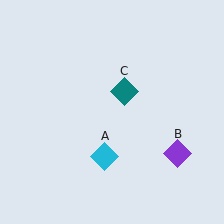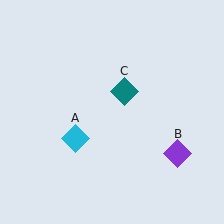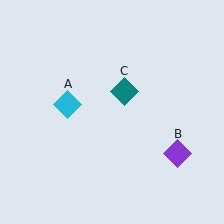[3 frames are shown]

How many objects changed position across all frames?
1 object changed position: cyan diamond (object A).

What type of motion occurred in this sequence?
The cyan diamond (object A) rotated clockwise around the center of the scene.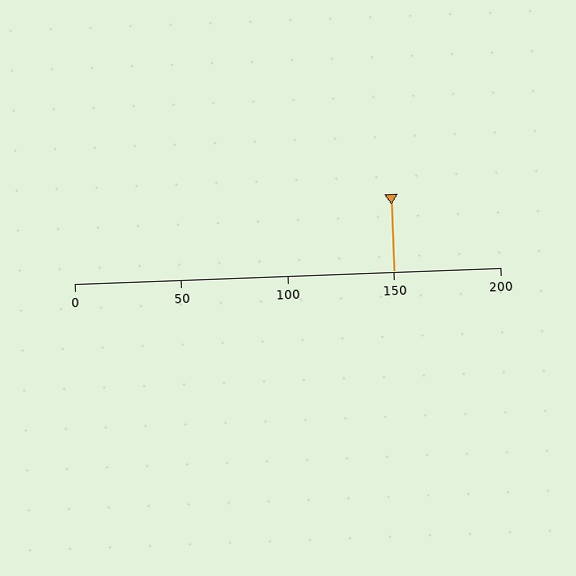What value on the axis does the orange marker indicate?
The marker indicates approximately 150.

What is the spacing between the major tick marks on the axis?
The major ticks are spaced 50 apart.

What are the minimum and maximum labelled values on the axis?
The axis runs from 0 to 200.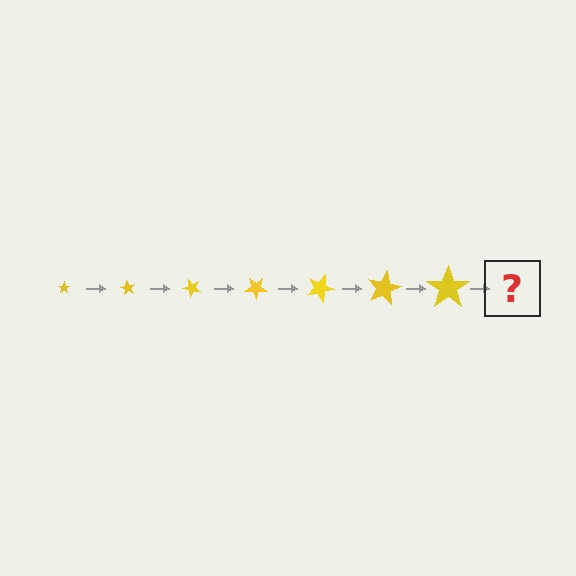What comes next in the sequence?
The next element should be a star, larger than the previous one and rotated 420 degrees from the start.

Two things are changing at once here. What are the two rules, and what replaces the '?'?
The two rules are that the star grows larger each step and it rotates 60 degrees each step. The '?' should be a star, larger than the previous one and rotated 420 degrees from the start.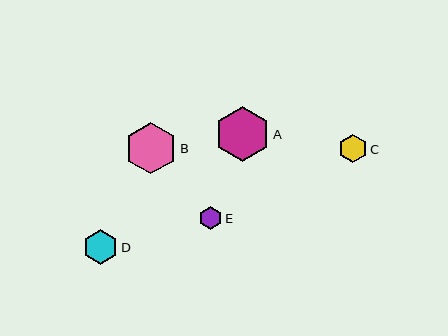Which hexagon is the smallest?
Hexagon E is the smallest with a size of approximately 23 pixels.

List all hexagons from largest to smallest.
From largest to smallest: A, B, D, C, E.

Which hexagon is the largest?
Hexagon A is the largest with a size of approximately 56 pixels.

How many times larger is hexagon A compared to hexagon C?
Hexagon A is approximately 2.0 times the size of hexagon C.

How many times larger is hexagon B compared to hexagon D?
Hexagon B is approximately 1.5 times the size of hexagon D.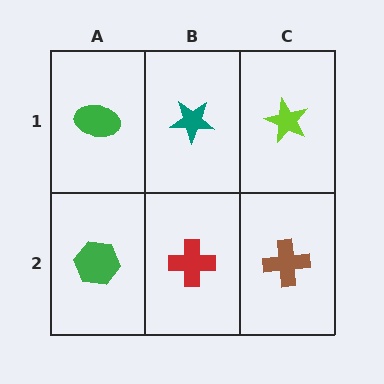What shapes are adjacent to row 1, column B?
A red cross (row 2, column B), a green ellipse (row 1, column A), a lime star (row 1, column C).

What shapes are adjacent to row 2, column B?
A teal star (row 1, column B), a green hexagon (row 2, column A), a brown cross (row 2, column C).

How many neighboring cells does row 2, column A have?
2.